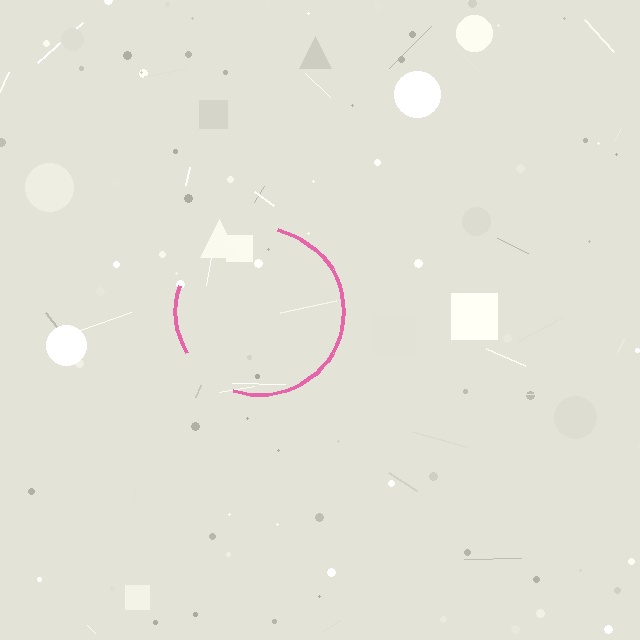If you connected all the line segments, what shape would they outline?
They would outline a circle.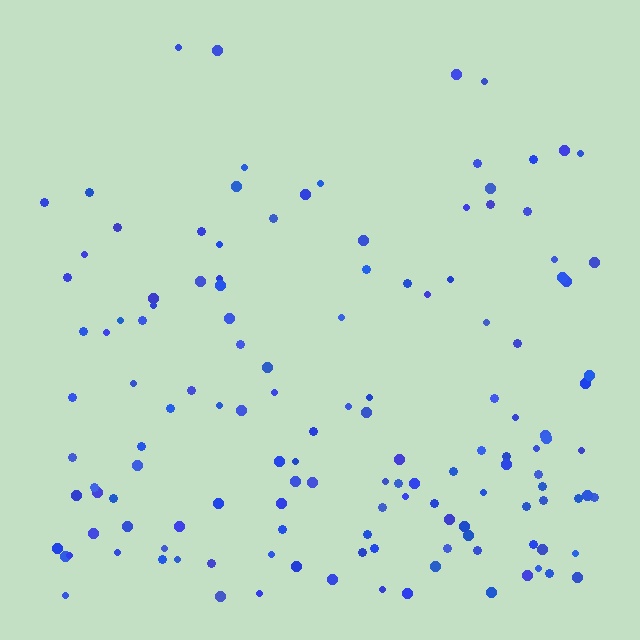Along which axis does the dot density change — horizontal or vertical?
Vertical.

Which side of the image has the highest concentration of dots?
The bottom.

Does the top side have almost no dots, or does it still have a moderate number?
Still a moderate number, just noticeably fewer than the bottom.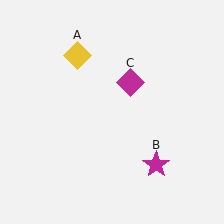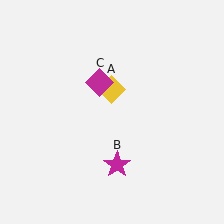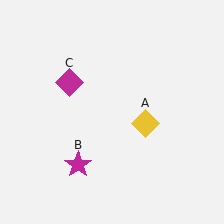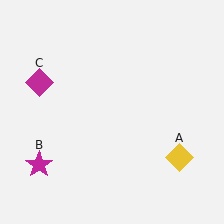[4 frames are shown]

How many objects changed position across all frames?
3 objects changed position: yellow diamond (object A), magenta star (object B), magenta diamond (object C).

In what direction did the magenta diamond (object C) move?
The magenta diamond (object C) moved left.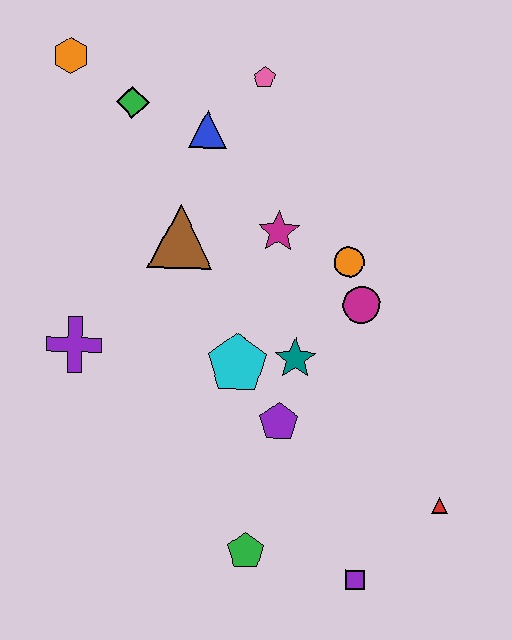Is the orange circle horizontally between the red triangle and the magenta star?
Yes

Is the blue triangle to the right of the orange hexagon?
Yes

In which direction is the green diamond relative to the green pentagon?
The green diamond is above the green pentagon.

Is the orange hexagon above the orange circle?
Yes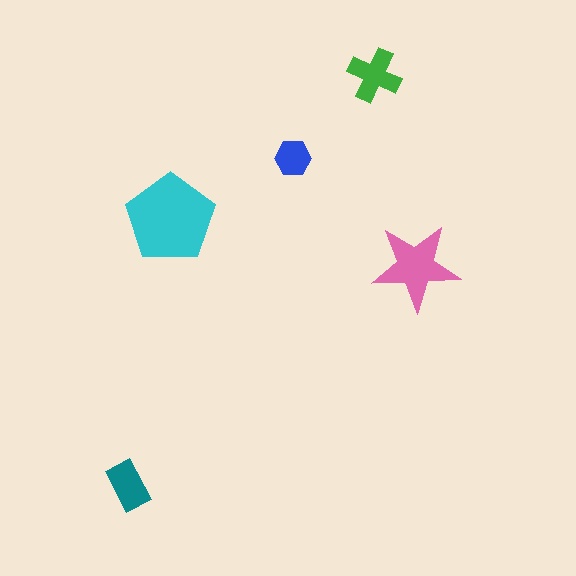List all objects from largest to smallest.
The cyan pentagon, the pink star, the green cross, the teal rectangle, the blue hexagon.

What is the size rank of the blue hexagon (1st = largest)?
5th.